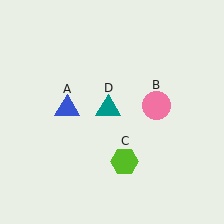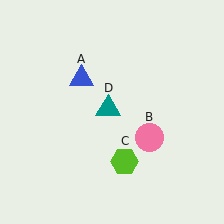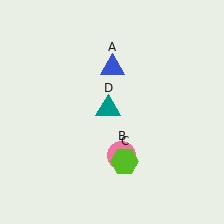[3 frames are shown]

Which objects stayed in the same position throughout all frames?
Lime hexagon (object C) and teal triangle (object D) remained stationary.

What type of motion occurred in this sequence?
The blue triangle (object A), pink circle (object B) rotated clockwise around the center of the scene.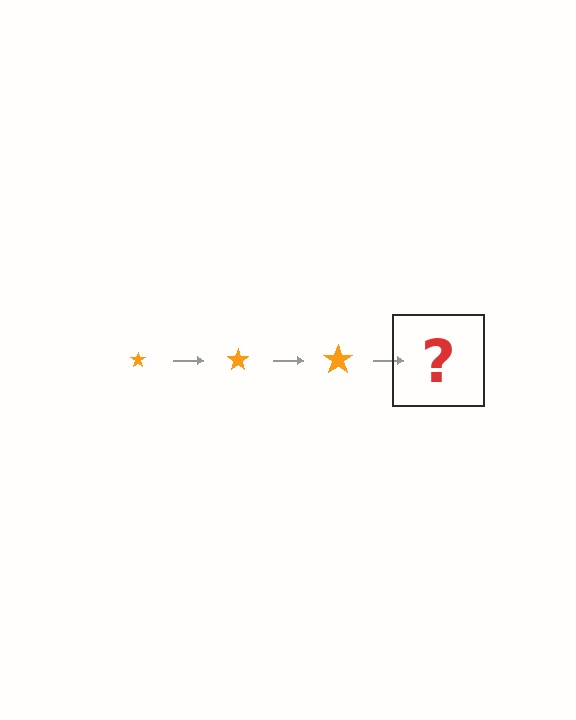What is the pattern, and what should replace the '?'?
The pattern is that the star gets progressively larger each step. The '?' should be an orange star, larger than the previous one.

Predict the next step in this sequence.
The next step is an orange star, larger than the previous one.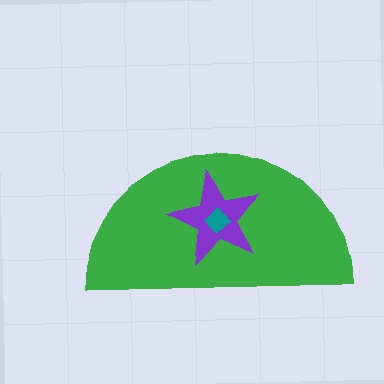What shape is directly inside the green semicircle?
The purple star.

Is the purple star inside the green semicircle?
Yes.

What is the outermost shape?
The green semicircle.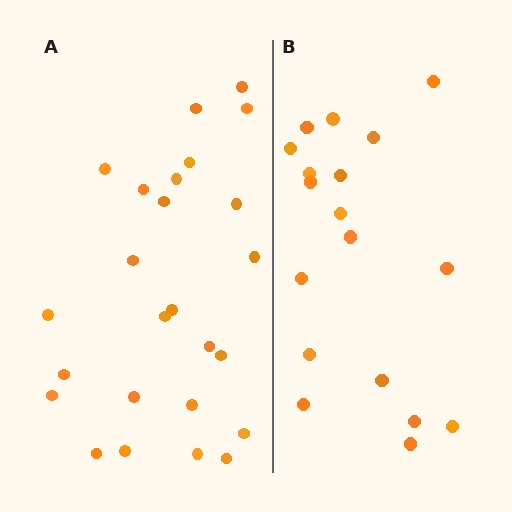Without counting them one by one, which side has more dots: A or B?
Region A (the left region) has more dots.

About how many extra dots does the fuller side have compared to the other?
Region A has roughly 8 or so more dots than region B.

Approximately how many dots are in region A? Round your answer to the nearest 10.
About 20 dots. (The exact count is 25, which rounds to 20.)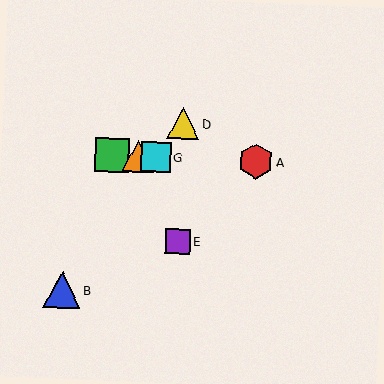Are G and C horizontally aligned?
Yes, both are at y≈157.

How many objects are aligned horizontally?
4 objects (A, C, F, G) are aligned horizontally.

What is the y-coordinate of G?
Object G is at y≈157.